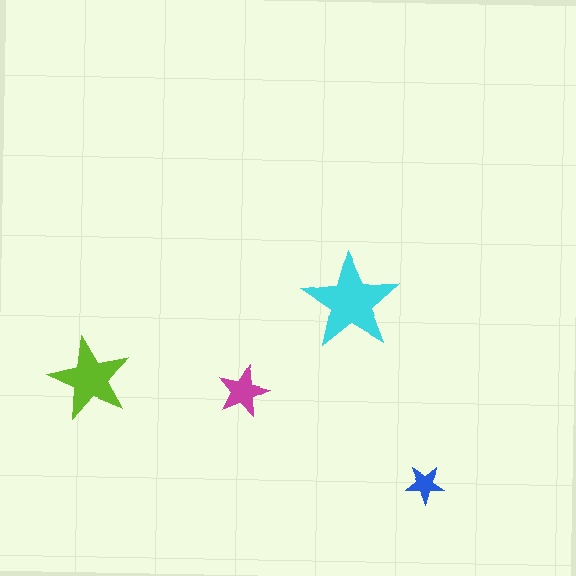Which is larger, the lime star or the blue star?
The lime one.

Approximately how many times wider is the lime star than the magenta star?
About 1.5 times wider.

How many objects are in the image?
There are 4 objects in the image.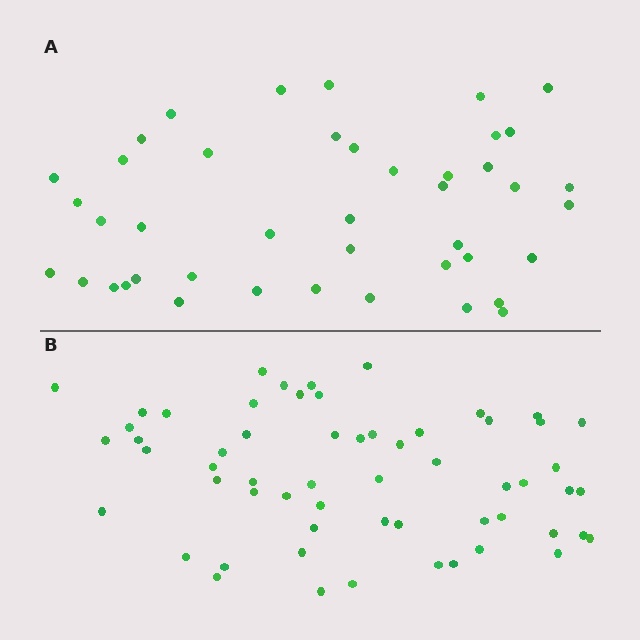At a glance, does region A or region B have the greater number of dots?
Region B (the bottom region) has more dots.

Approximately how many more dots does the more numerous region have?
Region B has approximately 15 more dots than region A.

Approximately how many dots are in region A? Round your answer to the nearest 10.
About 40 dots. (The exact count is 43, which rounds to 40.)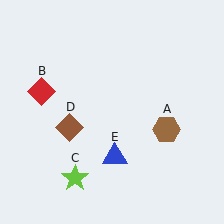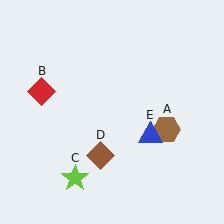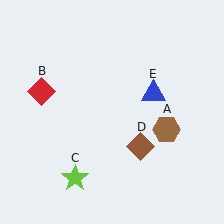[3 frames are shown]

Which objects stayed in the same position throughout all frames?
Brown hexagon (object A) and red diamond (object B) and lime star (object C) remained stationary.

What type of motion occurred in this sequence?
The brown diamond (object D), blue triangle (object E) rotated counterclockwise around the center of the scene.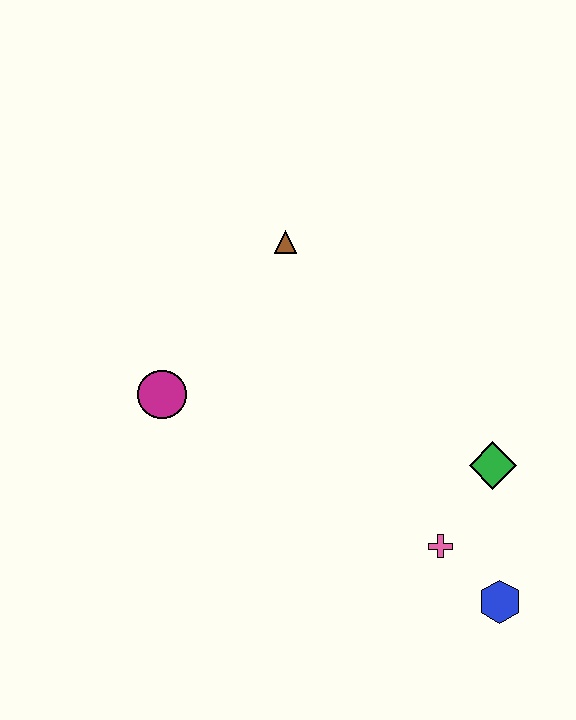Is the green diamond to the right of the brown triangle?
Yes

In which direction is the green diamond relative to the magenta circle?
The green diamond is to the right of the magenta circle.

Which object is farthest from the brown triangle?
The blue hexagon is farthest from the brown triangle.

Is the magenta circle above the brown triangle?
No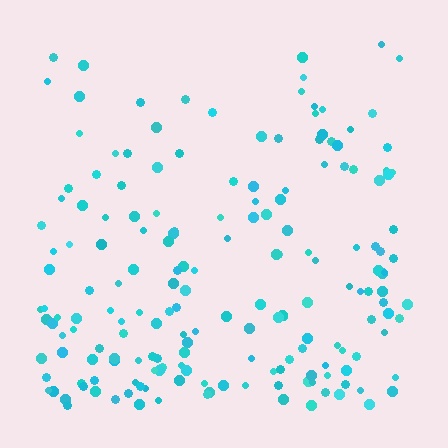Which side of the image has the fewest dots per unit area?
The top.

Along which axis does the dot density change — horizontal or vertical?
Vertical.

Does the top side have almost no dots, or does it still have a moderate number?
Still a moderate number, just noticeably fewer than the bottom.